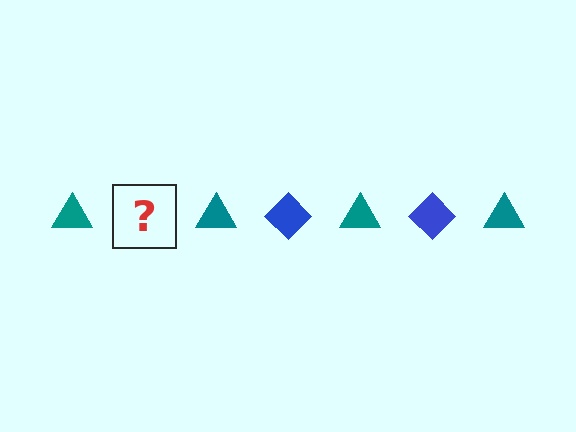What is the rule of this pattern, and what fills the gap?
The rule is that the pattern alternates between teal triangle and blue diamond. The gap should be filled with a blue diamond.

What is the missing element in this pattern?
The missing element is a blue diamond.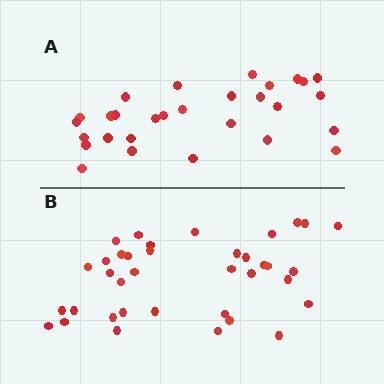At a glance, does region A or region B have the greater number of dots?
Region B (the bottom region) has more dots.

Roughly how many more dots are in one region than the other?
Region B has roughly 8 or so more dots than region A.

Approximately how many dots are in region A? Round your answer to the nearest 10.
About 30 dots. (The exact count is 29, which rounds to 30.)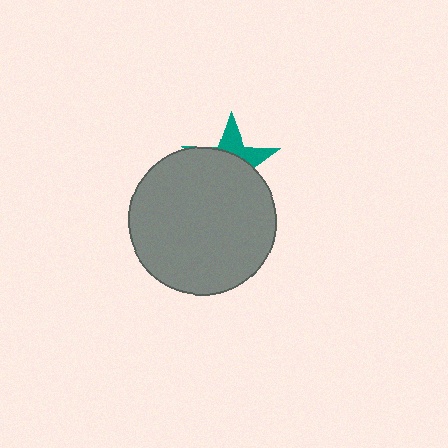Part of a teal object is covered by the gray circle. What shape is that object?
It is a star.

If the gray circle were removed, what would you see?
You would see the complete teal star.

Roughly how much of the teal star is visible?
A small part of it is visible (roughly 33%).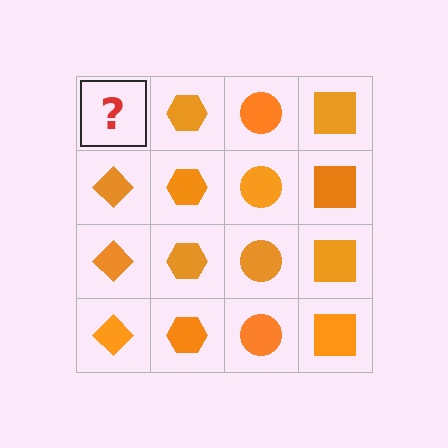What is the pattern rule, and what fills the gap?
The rule is that each column has a consistent shape. The gap should be filled with an orange diamond.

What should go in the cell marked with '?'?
The missing cell should contain an orange diamond.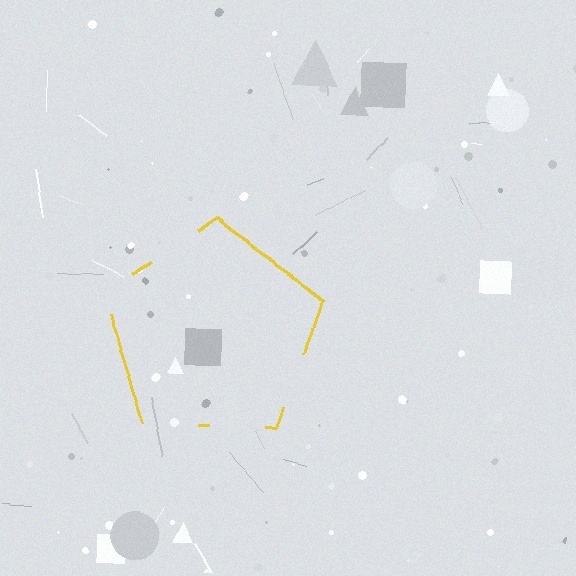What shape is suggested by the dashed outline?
The dashed outline suggests a pentagon.